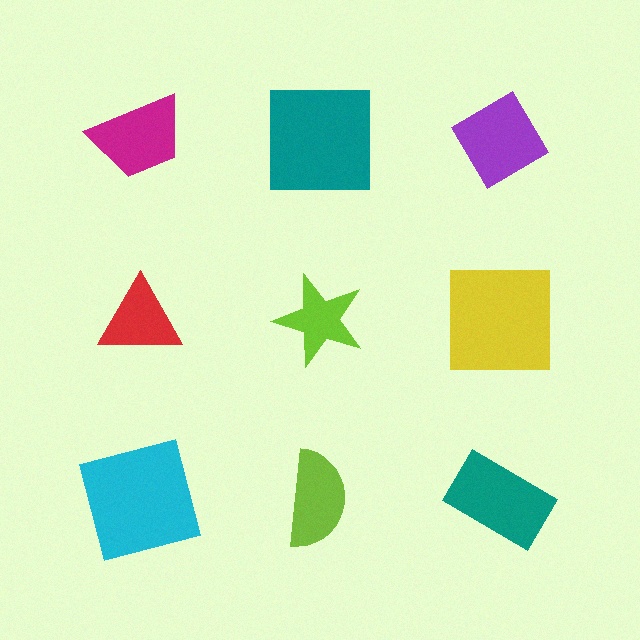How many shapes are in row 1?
3 shapes.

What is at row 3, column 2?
A lime semicircle.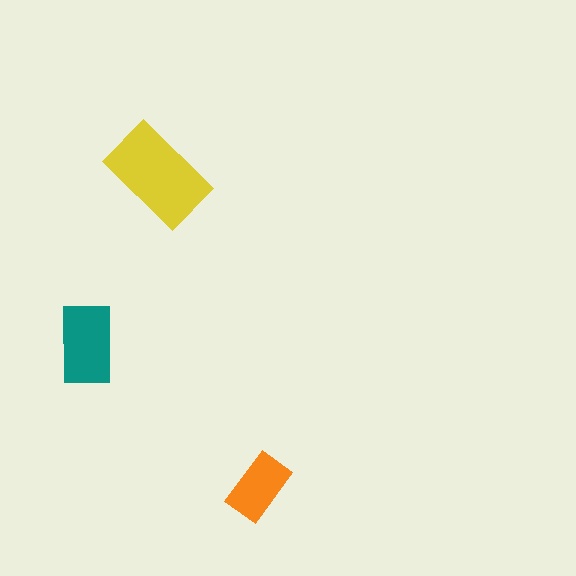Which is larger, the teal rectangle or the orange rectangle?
The teal one.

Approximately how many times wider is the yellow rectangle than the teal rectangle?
About 1.5 times wider.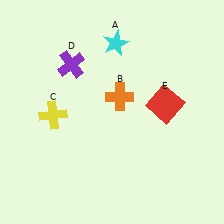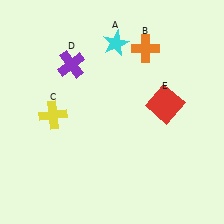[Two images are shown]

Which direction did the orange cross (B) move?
The orange cross (B) moved up.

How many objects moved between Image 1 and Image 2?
1 object moved between the two images.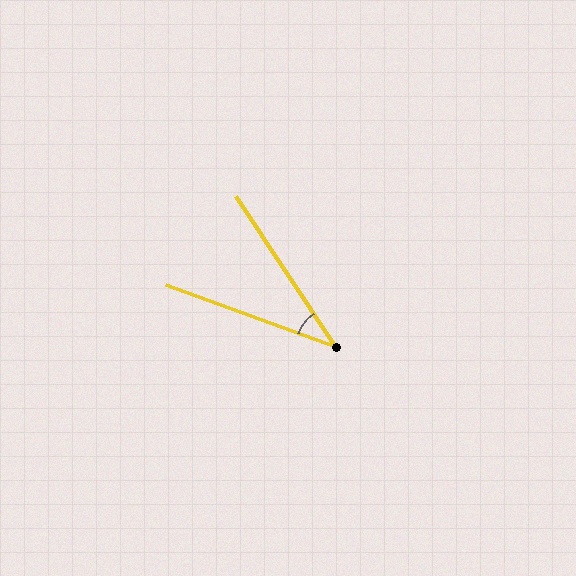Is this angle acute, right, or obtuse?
It is acute.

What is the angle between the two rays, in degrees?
Approximately 36 degrees.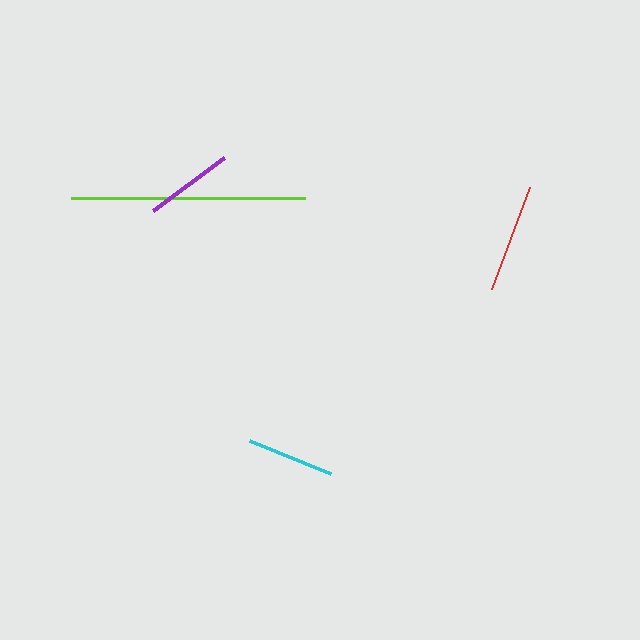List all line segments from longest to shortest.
From longest to shortest: lime, red, purple, cyan.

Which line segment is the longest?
The lime line is the longest at approximately 234 pixels.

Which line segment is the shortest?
The cyan line is the shortest at approximately 87 pixels.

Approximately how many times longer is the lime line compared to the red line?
The lime line is approximately 2.1 times the length of the red line.